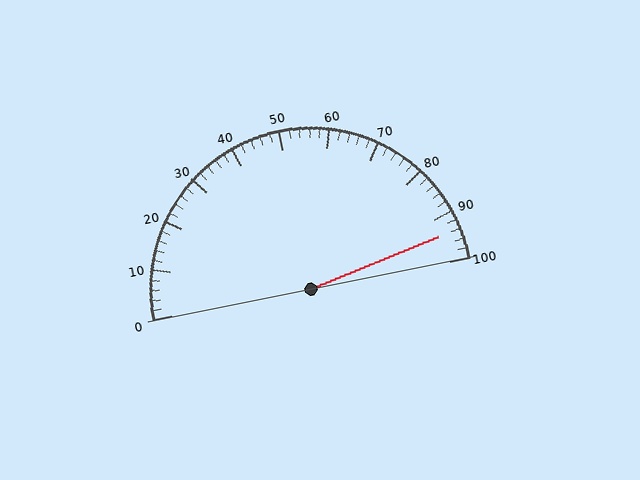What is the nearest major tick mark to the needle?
The nearest major tick mark is 90.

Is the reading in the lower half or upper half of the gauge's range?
The reading is in the upper half of the range (0 to 100).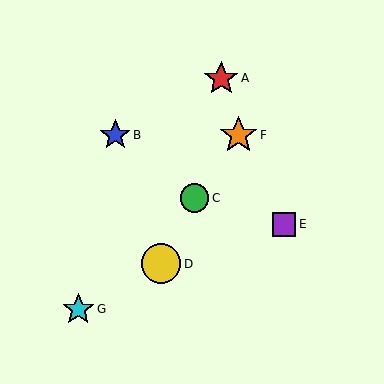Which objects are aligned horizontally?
Objects B, F are aligned horizontally.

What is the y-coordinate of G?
Object G is at y≈309.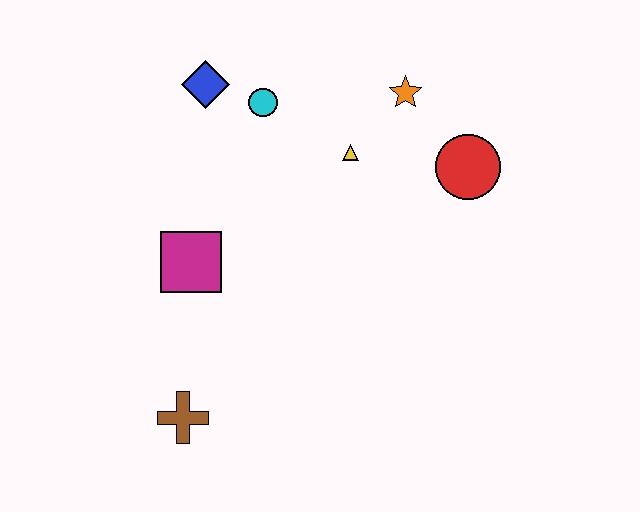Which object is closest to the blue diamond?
The cyan circle is closest to the blue diamond.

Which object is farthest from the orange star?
The brown cross is farthest from the orange star.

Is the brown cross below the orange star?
Yes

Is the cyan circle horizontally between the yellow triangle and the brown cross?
Yes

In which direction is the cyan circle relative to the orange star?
The cyan circle is to the left of the orange star.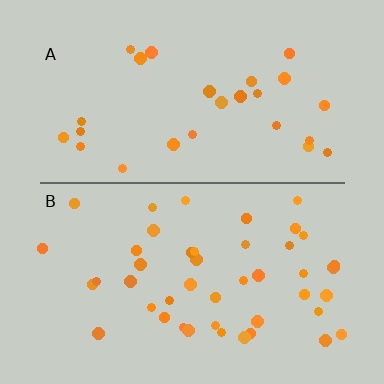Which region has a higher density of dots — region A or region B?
B (the bottom).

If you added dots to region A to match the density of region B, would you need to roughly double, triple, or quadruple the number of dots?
Approximately double.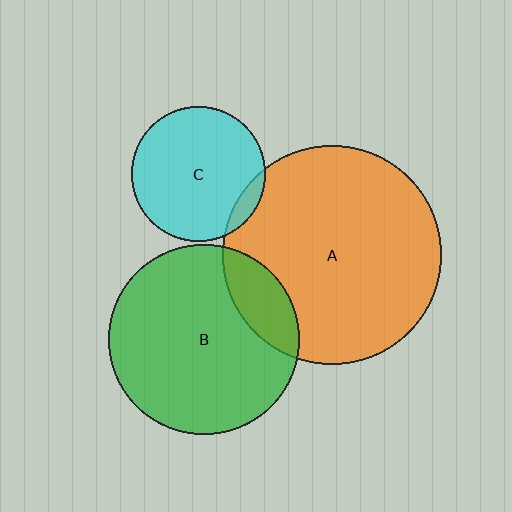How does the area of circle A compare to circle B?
Approximately 1.3 times.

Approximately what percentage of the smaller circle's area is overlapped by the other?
Approximately 10%.